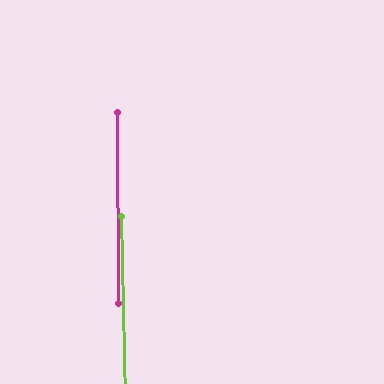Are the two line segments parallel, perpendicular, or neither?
Parallel — their directions differ by only 1.1°.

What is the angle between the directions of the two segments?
Approximately 1 degree.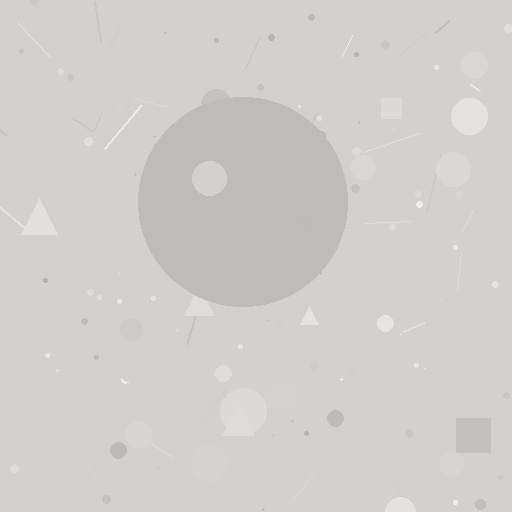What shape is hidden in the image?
A circle is hidden in the image.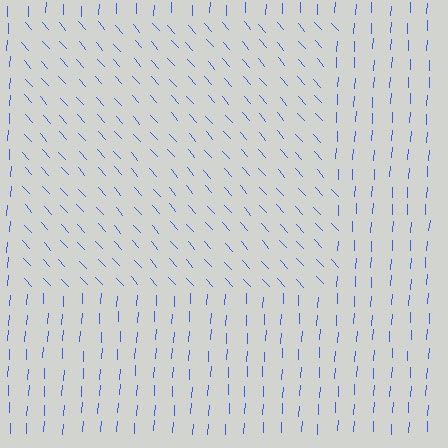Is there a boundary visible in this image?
Yes, there is a texture boundary formed by a change in line orientation.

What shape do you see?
I see a rectangle.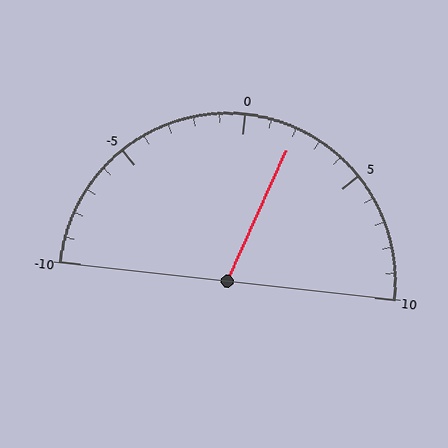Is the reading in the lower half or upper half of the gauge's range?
The reading is in the upper half of the range (-10 to 10).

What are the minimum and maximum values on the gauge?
The gauge ranges from -10 to 10.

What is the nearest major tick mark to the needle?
The nearest major tick mark is 0.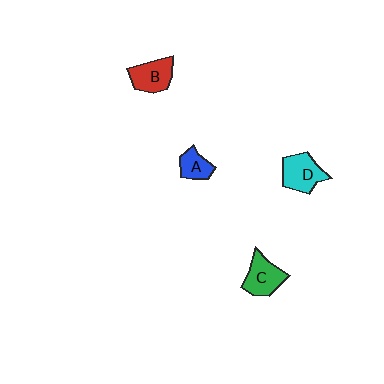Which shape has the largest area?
Shape D (cyan).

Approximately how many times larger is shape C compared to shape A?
Approximately 1.6 times.